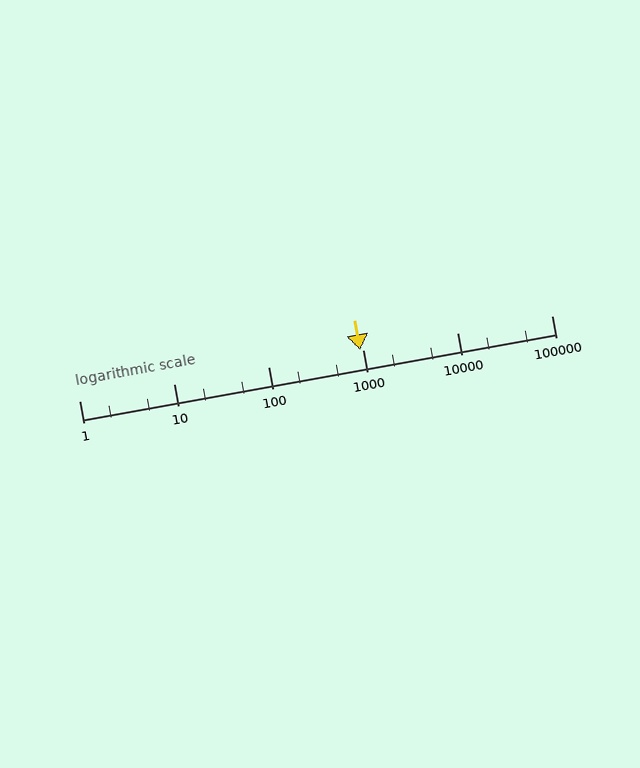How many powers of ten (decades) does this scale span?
The scale spans 5 decades, from 1 to 100000.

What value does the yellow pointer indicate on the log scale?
The pointer indicates approximately 940.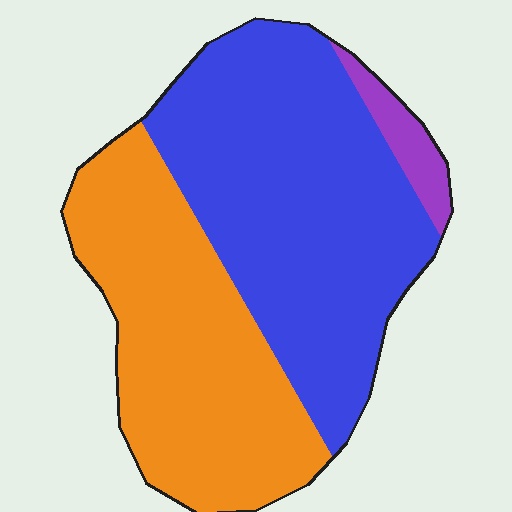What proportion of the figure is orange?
Orange covers roughly 40% of the figure.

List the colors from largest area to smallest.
From largest to smallest: blue, orange, purple.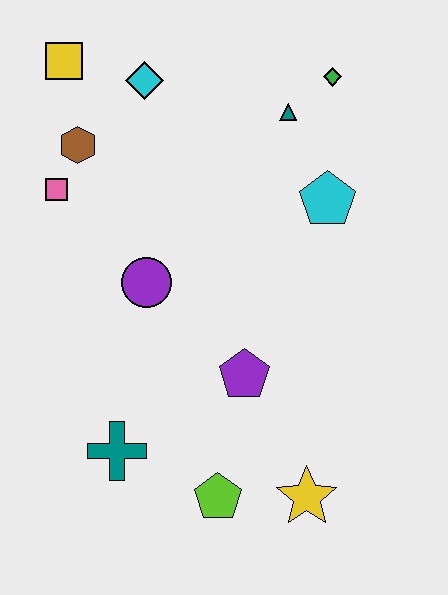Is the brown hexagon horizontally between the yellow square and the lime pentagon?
Yes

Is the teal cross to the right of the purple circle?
No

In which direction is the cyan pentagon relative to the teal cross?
The cyan pentagon is above the teal cross.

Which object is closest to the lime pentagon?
The yellow star is closest to the lime pentagon.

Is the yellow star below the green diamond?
Yes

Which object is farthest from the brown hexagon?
The yellow star is farthest from the brown hexagon.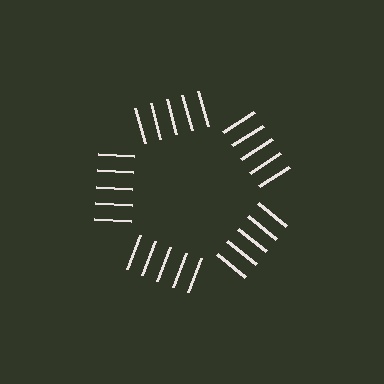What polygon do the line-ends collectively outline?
An illusory pentagon — the line segments terminate on its edges but no continuous stroke is drawn.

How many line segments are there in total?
25 — 5 along each of the 5 edges.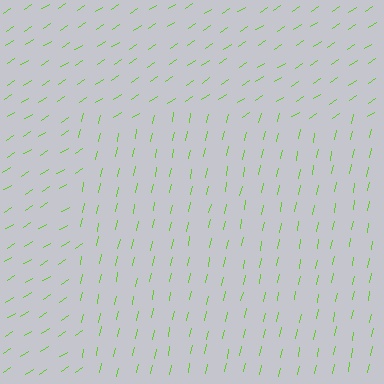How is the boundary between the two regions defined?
The boundary is defined purely by a change in line orientation (approximately 45 degrees difference). All lines are the same color and thickness.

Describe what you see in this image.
The image is filled with small lime line segments. A rectangle region in the image has lines oriented differently from the surrounding lines, creating a visible texture boundary.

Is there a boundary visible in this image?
Yes, there is a texture boundary formed by a change in line orientation.